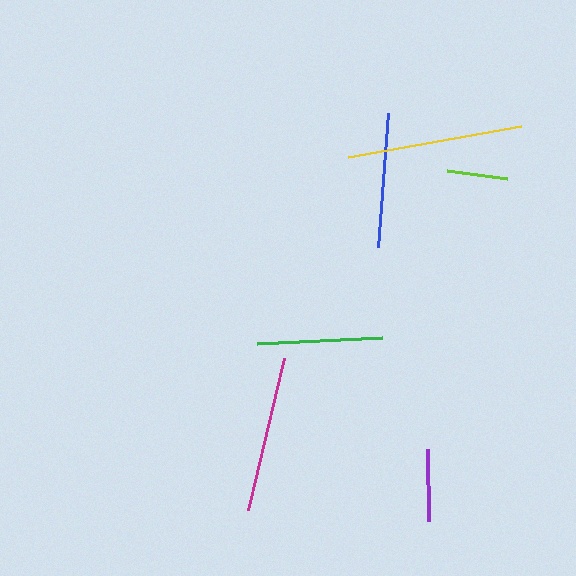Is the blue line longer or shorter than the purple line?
The blue line is longer than the purple line.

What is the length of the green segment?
The green segment is approximately 126 pixels long.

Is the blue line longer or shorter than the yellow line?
The yellow line is longer than the blue line.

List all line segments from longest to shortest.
From longest to shortest: yellow, magenta, blue, green, purple, lime.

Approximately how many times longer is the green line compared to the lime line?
The green line is approximately 2.1 times the length of the lime line.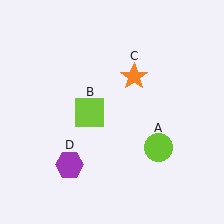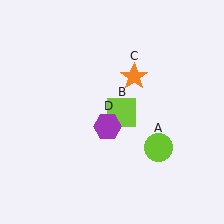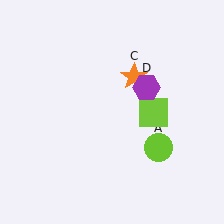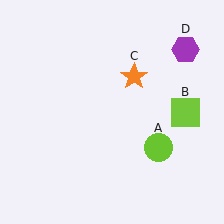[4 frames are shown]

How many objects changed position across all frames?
2 objects changed position: lime square (object B), purple hexagon (object D).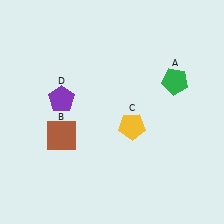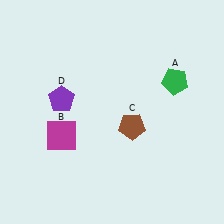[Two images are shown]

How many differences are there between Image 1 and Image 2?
There are 2 differences between the two images.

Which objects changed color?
B changed from brown to magenta. C changed from yellow to brown.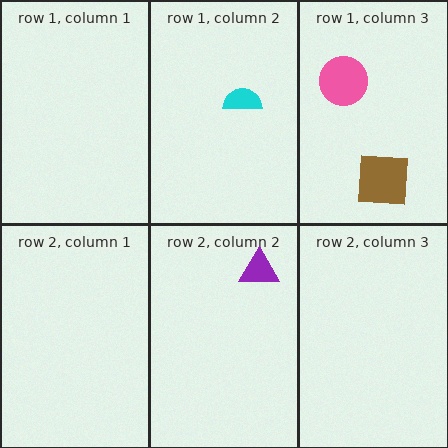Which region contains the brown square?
The row 1, column 3 region.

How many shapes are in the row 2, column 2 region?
1.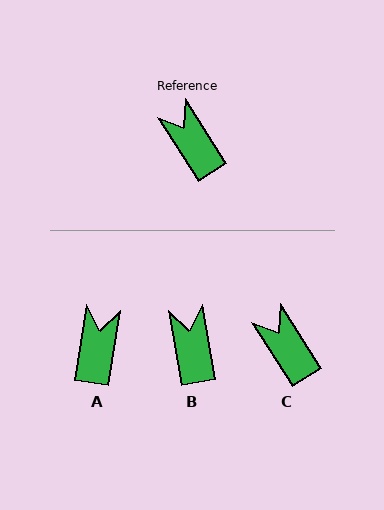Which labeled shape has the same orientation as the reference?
C.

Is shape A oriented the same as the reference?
No, it is off by about 42 degrees.